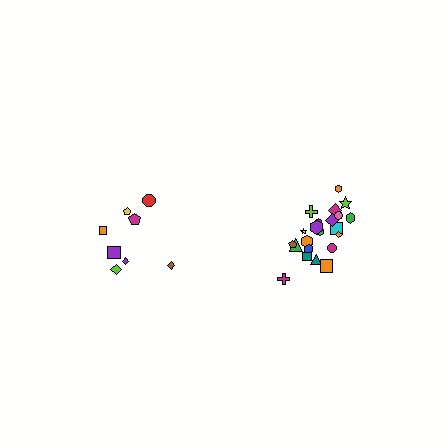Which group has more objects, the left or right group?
The right group.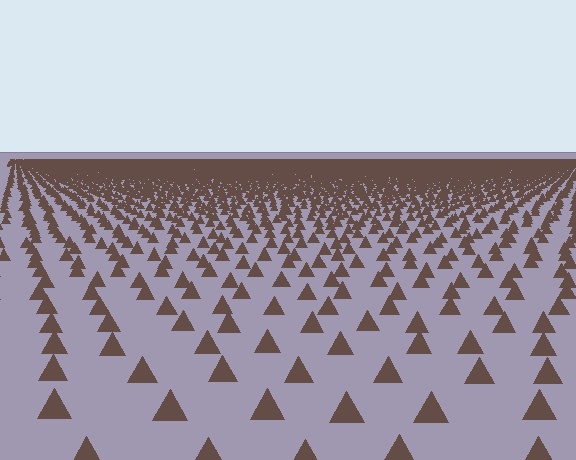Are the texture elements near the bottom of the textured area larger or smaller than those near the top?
Larger. Near the bottom, elements are closer to the viewer and appear at a bigger on-screen size.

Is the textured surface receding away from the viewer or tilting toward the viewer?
The surface is receding away from the viewer. Texture elements get smaller and denser toward the top.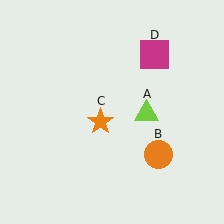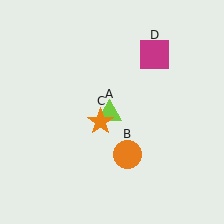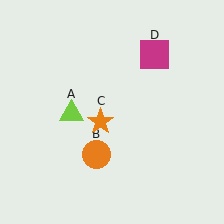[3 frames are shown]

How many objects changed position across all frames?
2 objects changed position: lime triangle (object A), orange circle (object B).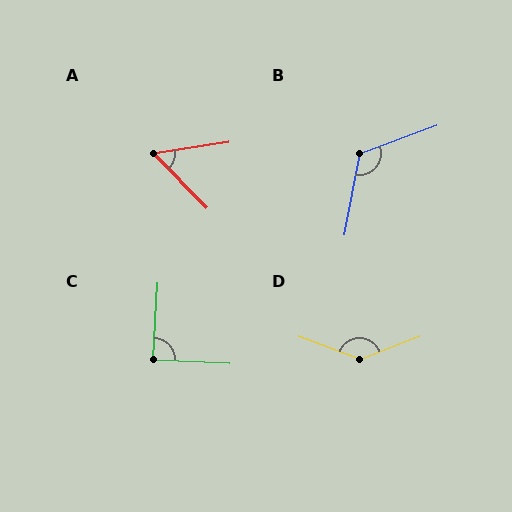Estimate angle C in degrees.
Approximately 89 degrees.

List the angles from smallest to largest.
A (54°), C (89°), B (121°), D (139°).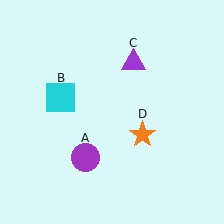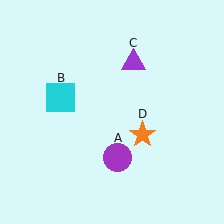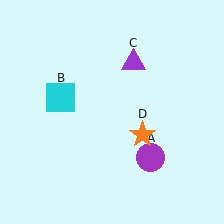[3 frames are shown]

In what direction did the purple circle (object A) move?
The purple circle (object A) moved right.